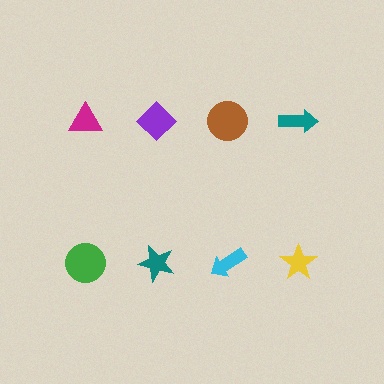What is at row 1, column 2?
A purple diamond.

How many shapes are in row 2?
4 shapes.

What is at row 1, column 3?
A brown circle.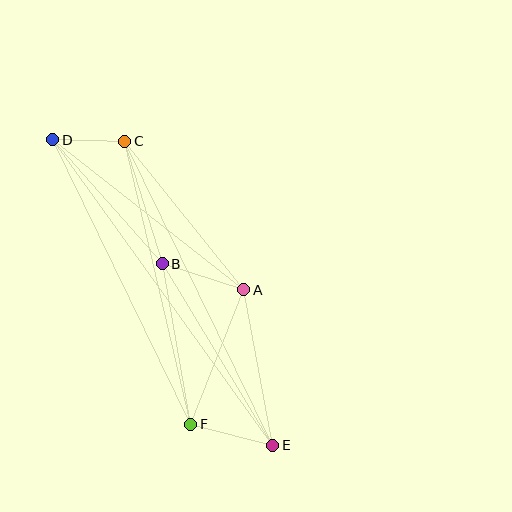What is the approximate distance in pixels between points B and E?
The distance between B and E is approximately 212 pixels.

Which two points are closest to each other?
Points C and D are closest to each other.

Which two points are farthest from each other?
Points D and E are farthest from each other.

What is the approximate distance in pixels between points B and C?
The distance between B and C is approximately 128 pixels.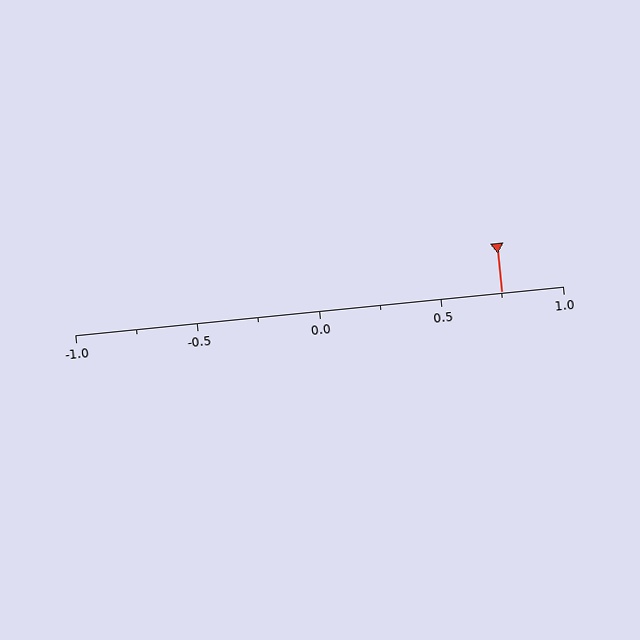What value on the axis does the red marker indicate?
The marker indicates approximately 0.75.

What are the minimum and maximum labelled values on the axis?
The axis runs from -1.0 to 1.0.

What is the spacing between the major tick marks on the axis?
The major ticks are spaced 0.5 apart.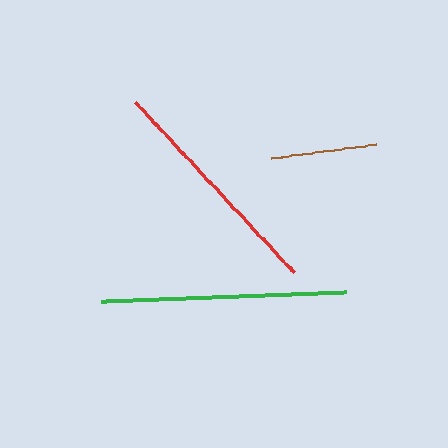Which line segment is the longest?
The green line is the longest at approximately 245 pixels.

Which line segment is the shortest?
The brown line is the shortest at approximately 106 pixels.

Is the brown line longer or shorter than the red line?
The red line is longer than the brown line.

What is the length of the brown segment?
The brown segment is approximately 106 pixels long.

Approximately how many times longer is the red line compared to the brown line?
The red line is approximately 2.2 times the length of the brown line.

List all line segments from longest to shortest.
From longest to shortest: green, red, brown.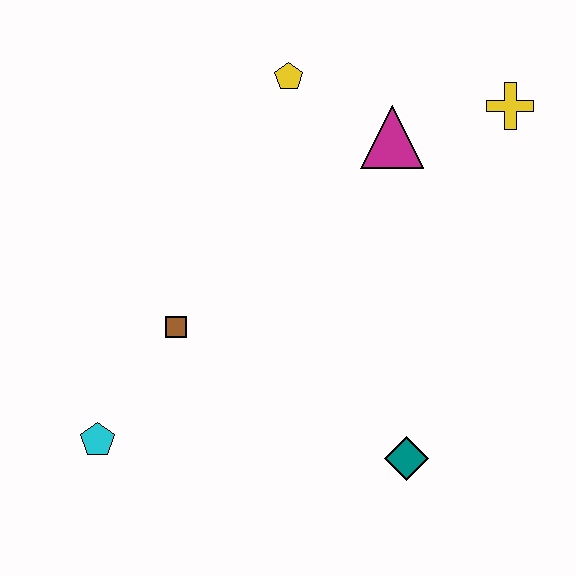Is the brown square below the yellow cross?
Yes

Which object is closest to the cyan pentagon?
The brown square is closest to the cyan pentagon.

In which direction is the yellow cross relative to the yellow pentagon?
The yellow cross is to the right of the yellow pentagon.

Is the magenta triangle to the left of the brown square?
No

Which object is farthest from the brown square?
The yellow cross is farthest from the brown square.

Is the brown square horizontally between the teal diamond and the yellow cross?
No